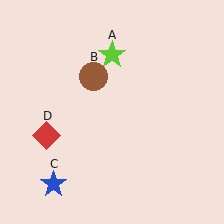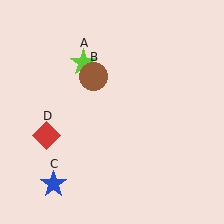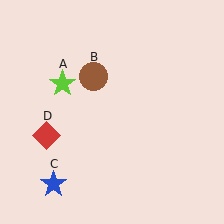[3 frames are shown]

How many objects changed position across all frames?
1 object changed position: lime star (object A).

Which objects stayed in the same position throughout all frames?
Brown circle (object B) and blue star (object C) and red diamond (object D) remained stationary.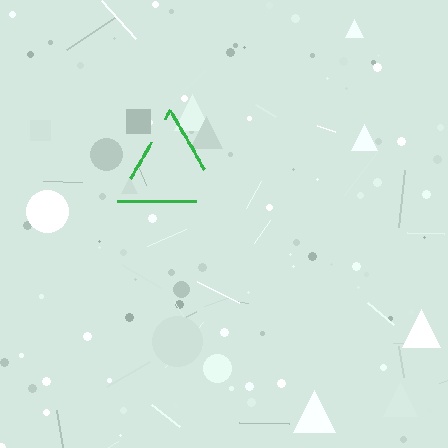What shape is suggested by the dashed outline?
The dashed outline suggests a triangle.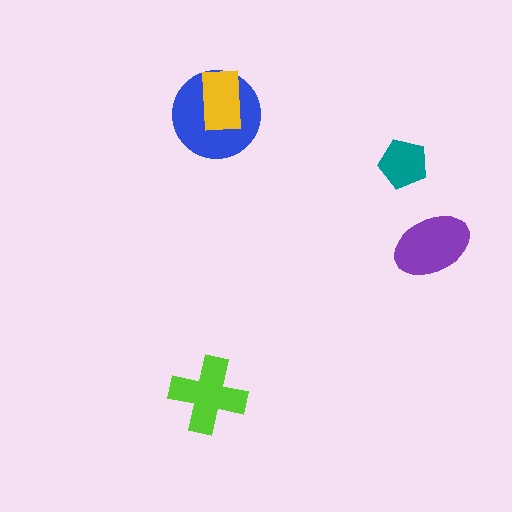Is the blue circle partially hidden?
Yes, it is partially covered by another shape.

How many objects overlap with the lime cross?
0 objects overlap with the lime cross.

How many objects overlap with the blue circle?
1 object overlaps with the blue circle.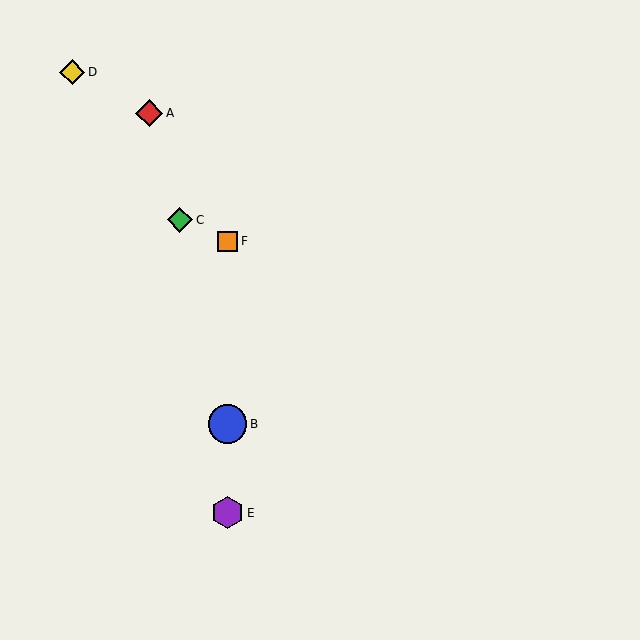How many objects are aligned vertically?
3 objects (B, E, F) are aligned vertically.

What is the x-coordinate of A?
Object A is at x≈149.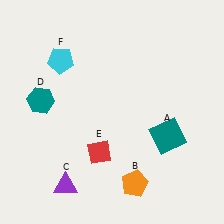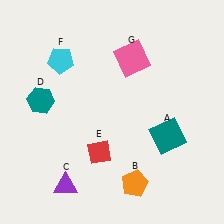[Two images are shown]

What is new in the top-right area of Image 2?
A pink square (G) was added in the top-right area of Image 2.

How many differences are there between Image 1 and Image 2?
There is 1 difference between the two images.